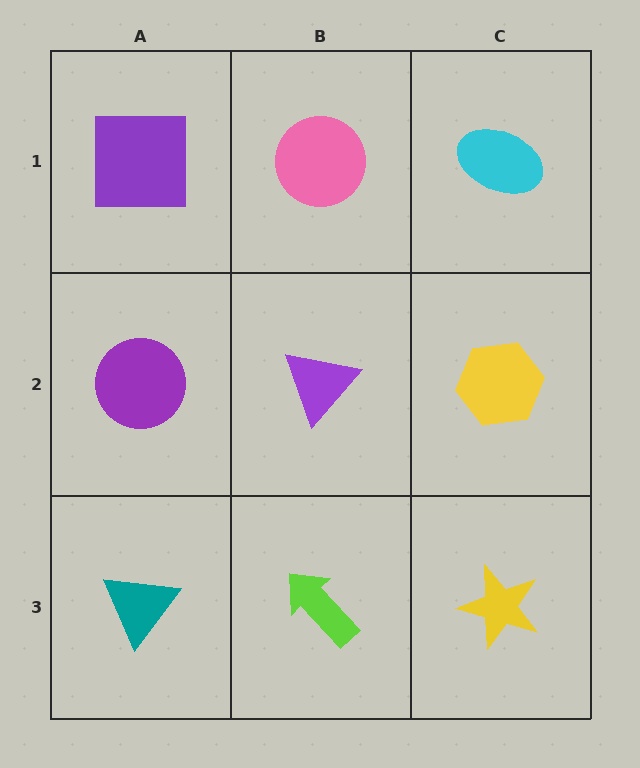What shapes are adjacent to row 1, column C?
A yellow hexagon (row 2, column C), a pink circle (row 1, column B).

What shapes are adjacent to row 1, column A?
A purple circle (row 2, column A), a pink circle (row 1, column B).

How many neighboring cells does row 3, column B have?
3.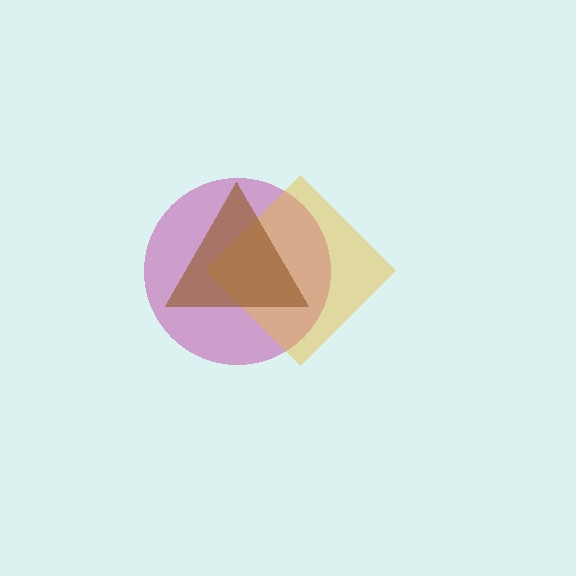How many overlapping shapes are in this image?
There are 3 overlapping shapes in the image.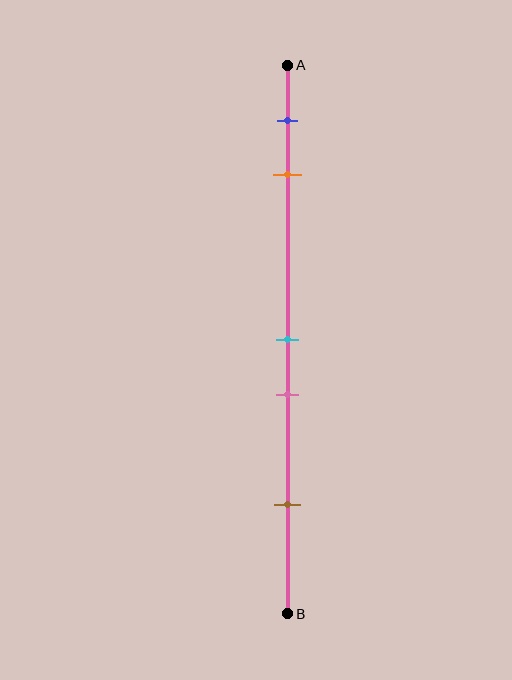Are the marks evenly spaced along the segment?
No, the marks are not evenly spaced.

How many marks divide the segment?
There are 5 marks dividing the segment.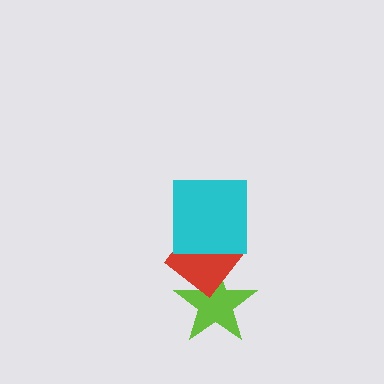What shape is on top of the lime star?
The red diamond is on top of the lime star.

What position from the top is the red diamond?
The red diamond is 2nd from the top.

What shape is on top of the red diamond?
The cyan square is on top of the red diamond.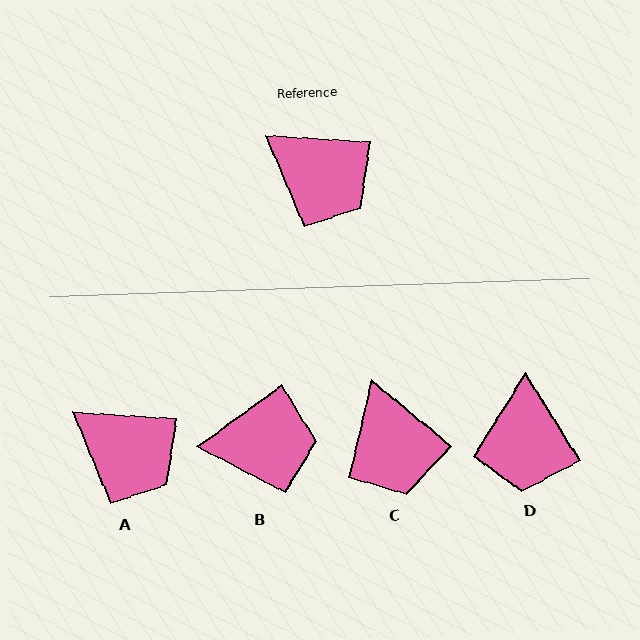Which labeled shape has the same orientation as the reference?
A.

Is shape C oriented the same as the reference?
No, it is off by about 35 degrees.